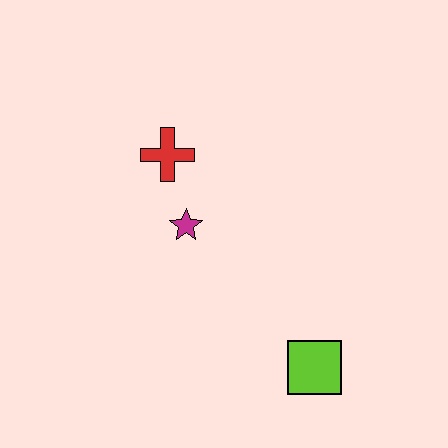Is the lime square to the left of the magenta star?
No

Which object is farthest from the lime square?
The red cross is farthest from the lime square.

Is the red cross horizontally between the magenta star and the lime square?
No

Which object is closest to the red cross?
The magenta star is closest to the red cross.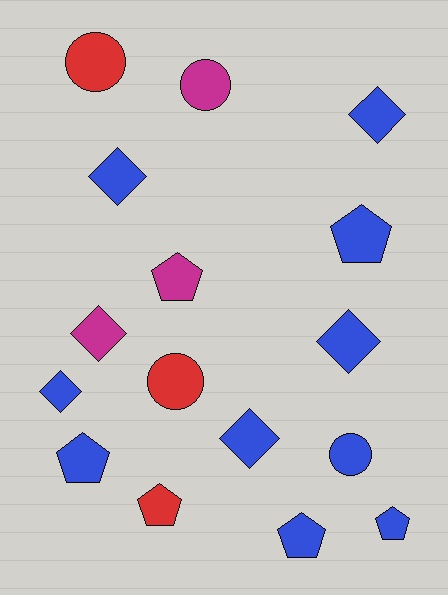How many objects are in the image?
There are 16 objects.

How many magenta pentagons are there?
There is 1 magenta pentagon.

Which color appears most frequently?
Blue, with 10 objects.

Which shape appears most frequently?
Pentagon, with 6 objects.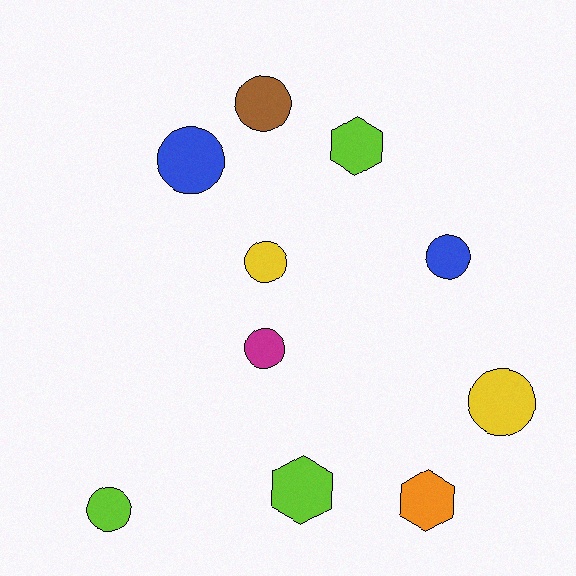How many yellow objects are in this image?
There are 2 yellow objects.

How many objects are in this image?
There are 10 objects.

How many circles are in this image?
There are 7 circles.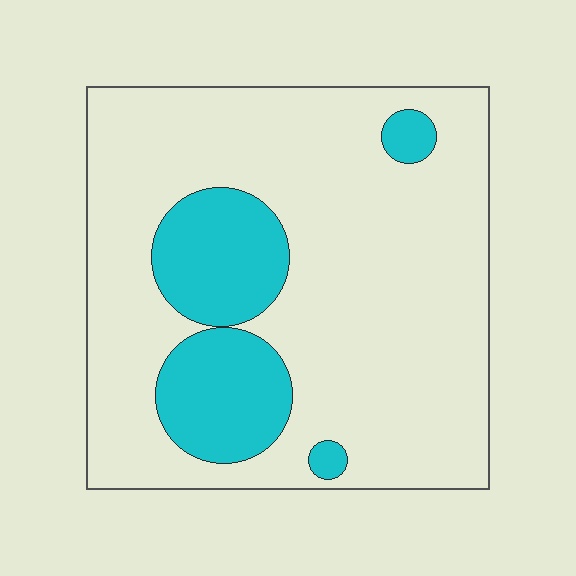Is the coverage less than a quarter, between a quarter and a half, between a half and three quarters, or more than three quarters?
Less than a quarter.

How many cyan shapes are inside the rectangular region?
4.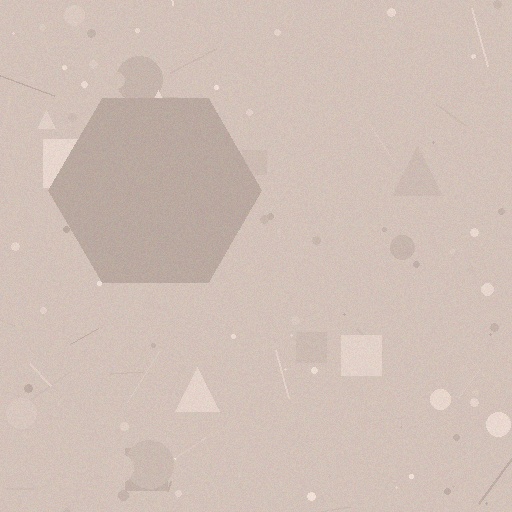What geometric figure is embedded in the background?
A hexagon is embedded in the background.